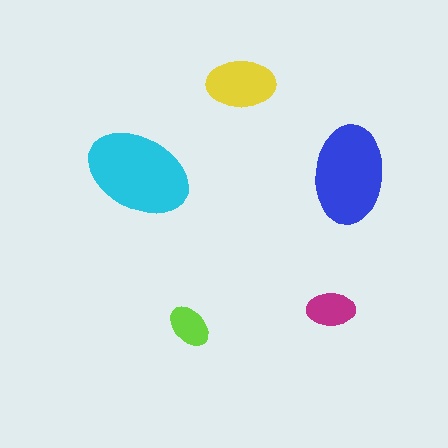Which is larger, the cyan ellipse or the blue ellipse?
The cyan one.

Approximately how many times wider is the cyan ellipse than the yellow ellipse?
About 1.5 times wider.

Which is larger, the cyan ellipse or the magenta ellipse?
The cyan one.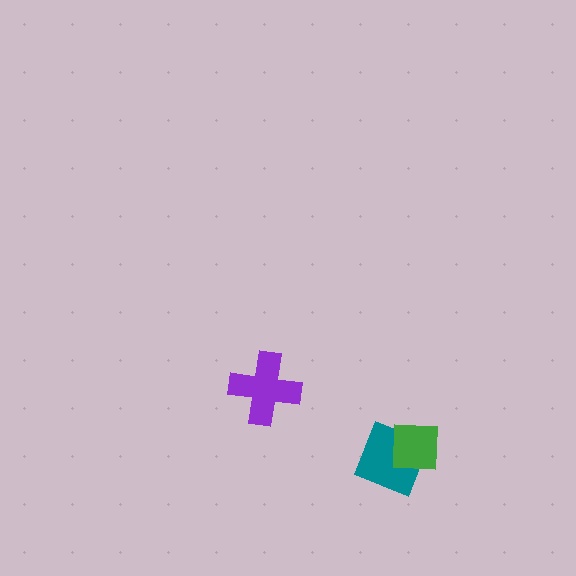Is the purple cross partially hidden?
No, no other shape covers it.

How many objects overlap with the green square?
1 object overlaps with the green square.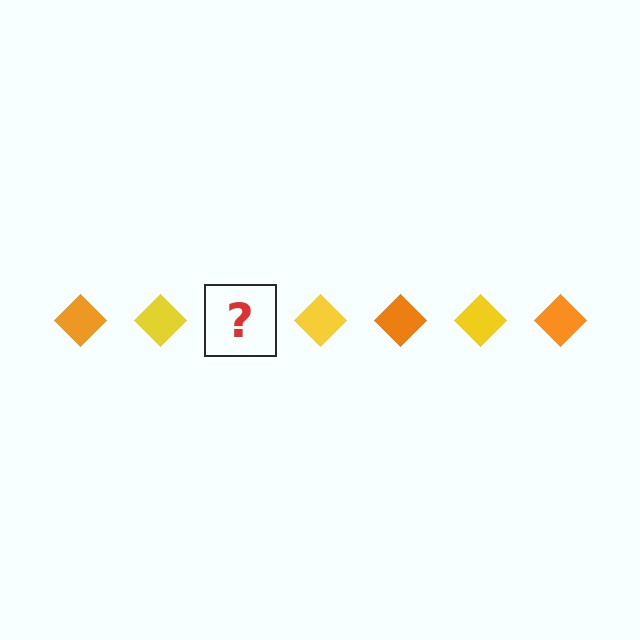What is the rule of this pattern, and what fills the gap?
The rule is that the pattern cycles through orange, yellow diamonds. The gap should be filled with an orange diamond.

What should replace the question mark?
The question mark should be replaced with an orange diamond.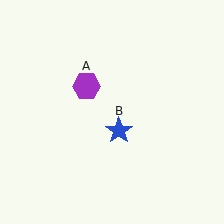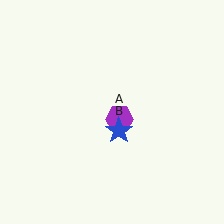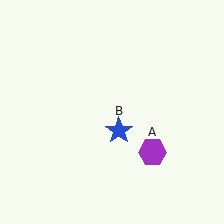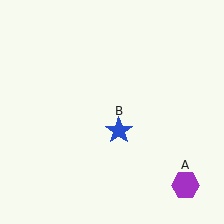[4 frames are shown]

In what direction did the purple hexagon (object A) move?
The purple hexagon (object A) moved down and to the right.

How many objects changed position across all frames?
1 object changed position: purple hexagon (object A).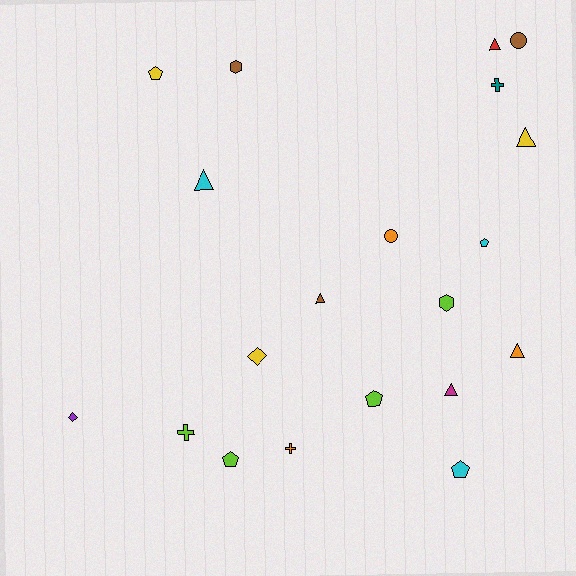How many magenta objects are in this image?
There is 1 magenta object.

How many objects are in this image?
There are 20 objects.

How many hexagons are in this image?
There are 2 hexagons.